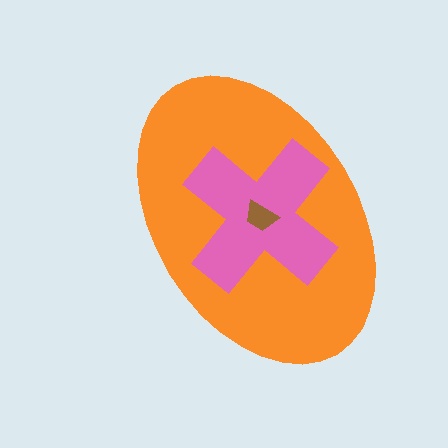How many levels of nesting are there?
3.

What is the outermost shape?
The orange ellipse.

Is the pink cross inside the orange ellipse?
Yes.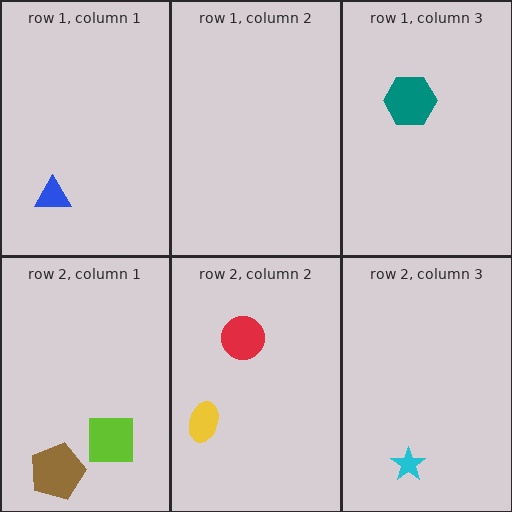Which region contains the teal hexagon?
The row 1, column 3 region.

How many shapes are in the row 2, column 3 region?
1.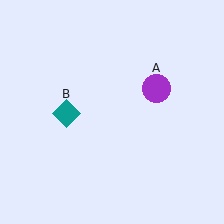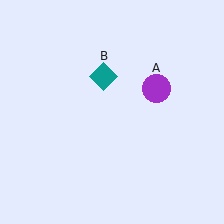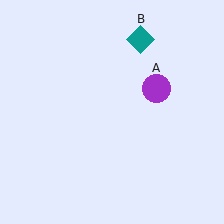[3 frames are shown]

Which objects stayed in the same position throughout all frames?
Purple circle (object A) remained stationary.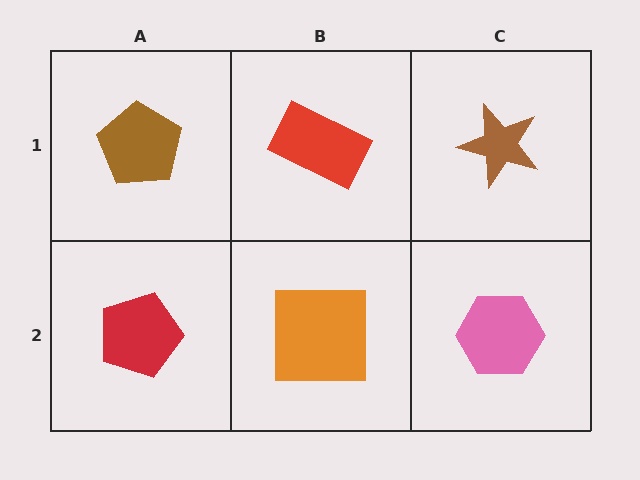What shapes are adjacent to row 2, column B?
A red rectangle (row 1, column B), a red pentagon (row 2, column A), a pink hexagon (row 2, column C).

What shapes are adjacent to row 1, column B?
An orange square (row 2, column B), a brown pentagon (row 1, column A), a brown star (row 1, column C).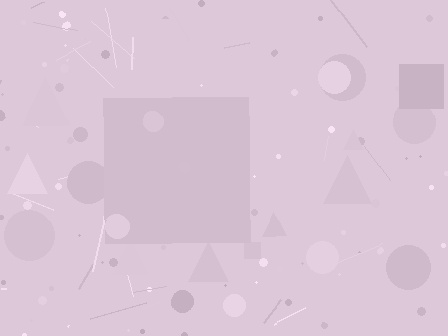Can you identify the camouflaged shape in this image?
The camouflaged shape is a square.